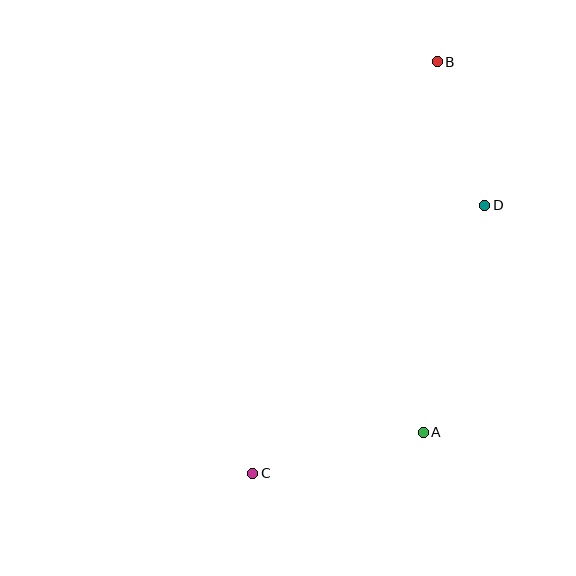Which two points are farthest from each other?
Points B and C are farthest from each other.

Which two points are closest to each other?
Points B and D are closest to each other.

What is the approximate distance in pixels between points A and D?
The distance between A and D is approximately 235 pixels.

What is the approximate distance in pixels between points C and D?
The distance between C and D is approximately 355 pixels.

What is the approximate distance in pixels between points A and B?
The distance between A and B is approximately 371 pixels.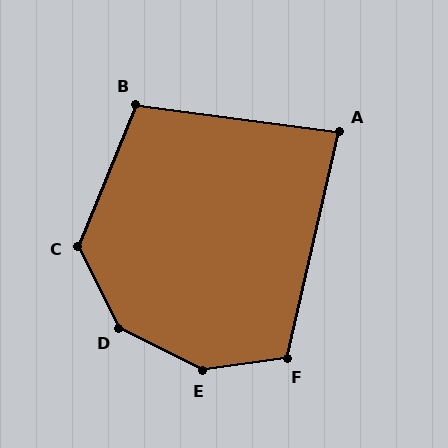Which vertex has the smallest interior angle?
A, at approximately 84 degrees.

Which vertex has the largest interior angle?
E, at approximately 145 degrees.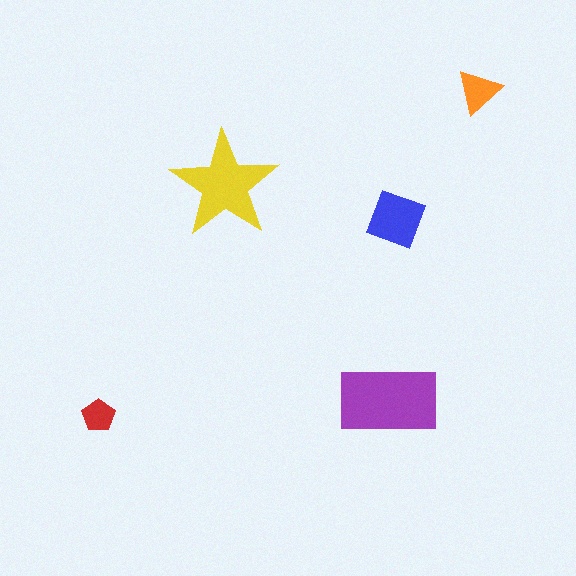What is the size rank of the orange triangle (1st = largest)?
4th.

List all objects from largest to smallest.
The purple rectangle, the yellow star, the blue square, the orange triangle, the red pentagon.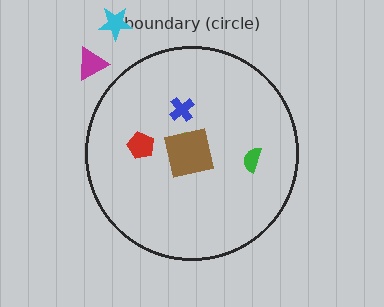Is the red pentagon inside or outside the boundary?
Inside.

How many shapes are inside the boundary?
5 inside, 2 outside.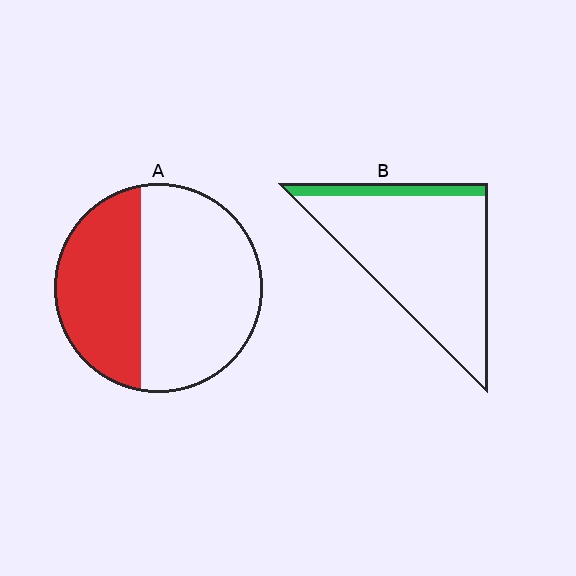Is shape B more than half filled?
No.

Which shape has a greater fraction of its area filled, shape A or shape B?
Shape A.